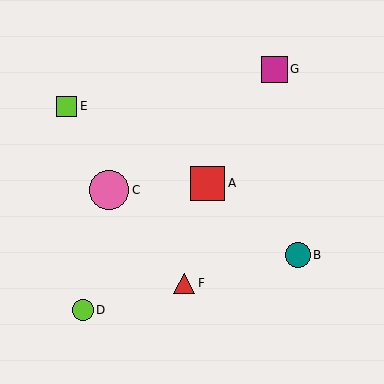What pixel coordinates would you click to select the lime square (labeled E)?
Click at (67, 106) to select the lime square E.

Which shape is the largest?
The pink circle (labeled C) is the largest.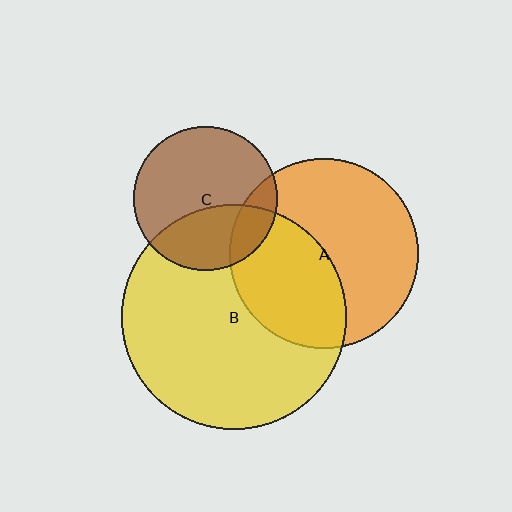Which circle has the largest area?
Circle B (yellow).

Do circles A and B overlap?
Yes.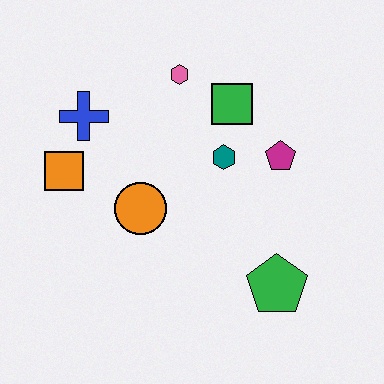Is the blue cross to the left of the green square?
Yes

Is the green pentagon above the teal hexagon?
No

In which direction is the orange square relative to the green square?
The orange square is to the left of the green square.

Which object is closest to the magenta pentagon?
The teal hexagon is closest to the magenta pentagon.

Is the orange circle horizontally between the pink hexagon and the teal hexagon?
No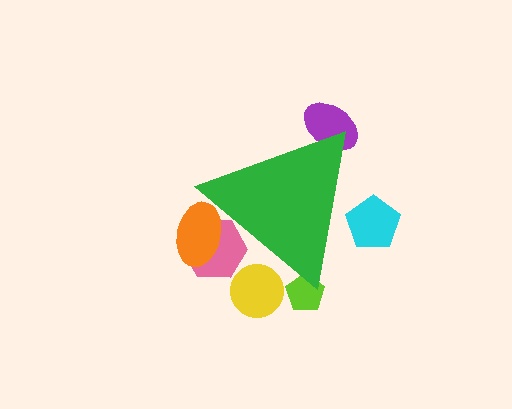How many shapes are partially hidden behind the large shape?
6 shapes are partially hidden.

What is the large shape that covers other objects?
A green triangle.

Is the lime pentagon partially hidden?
Yes, the lime pentagon is partially hidden behind the green triangle.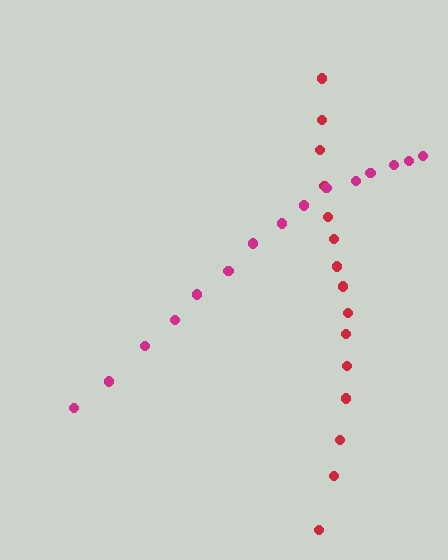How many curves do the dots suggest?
There are 2 distinct paths.